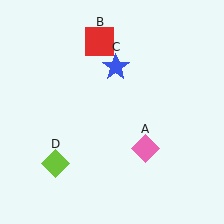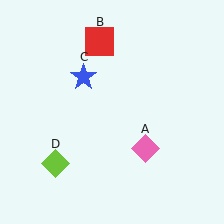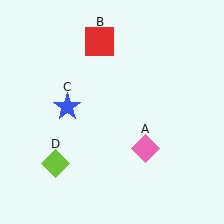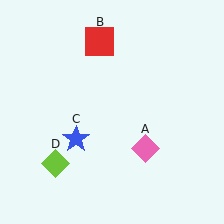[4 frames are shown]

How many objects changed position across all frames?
1 object changed position: blue star (object C).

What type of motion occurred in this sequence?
The blue star (object C) rotated counterclockwise around the center of the scene.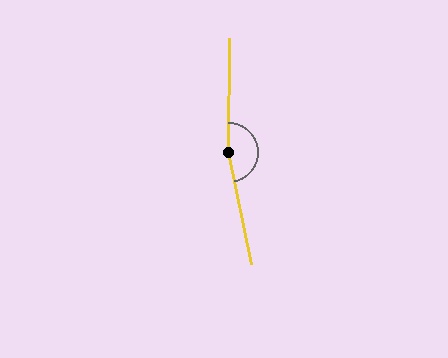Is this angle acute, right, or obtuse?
It is obtuse.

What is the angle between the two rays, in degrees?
Approximately 168 degrees.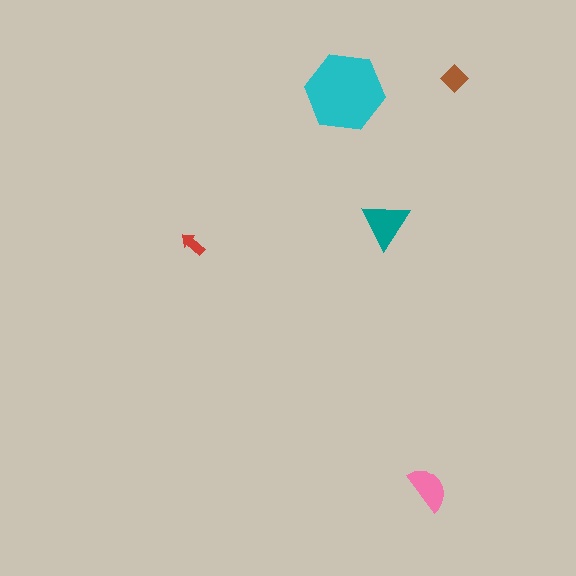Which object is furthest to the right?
The brown diamond is rightmost.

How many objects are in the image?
There are 5 objects in the image.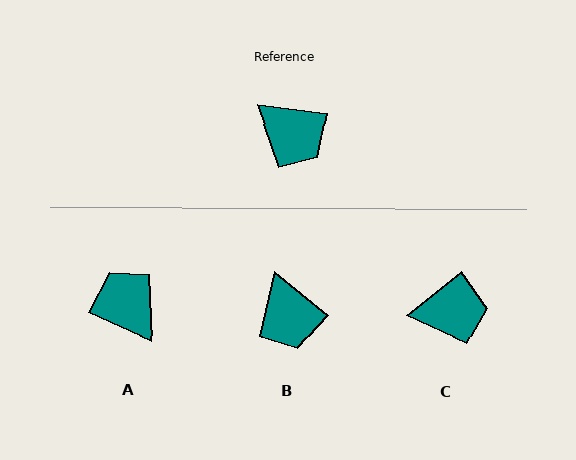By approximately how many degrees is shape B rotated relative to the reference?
Approximately 31 degrees clockwise.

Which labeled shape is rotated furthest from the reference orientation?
A, about 163 degrees away.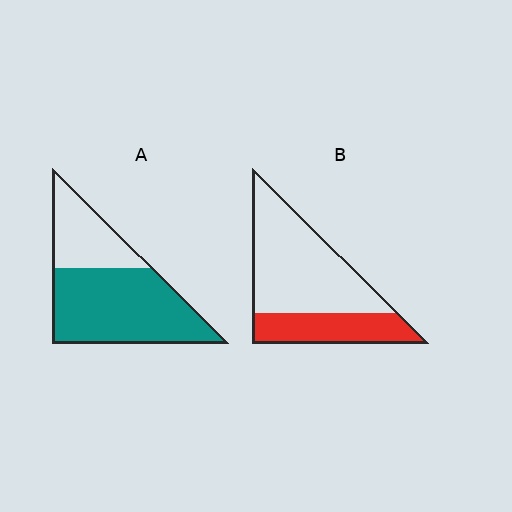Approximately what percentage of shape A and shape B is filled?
A is approximately 70% and B is approximately 30%.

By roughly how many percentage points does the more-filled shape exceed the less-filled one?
By roughly 35 percentage points (A over B).